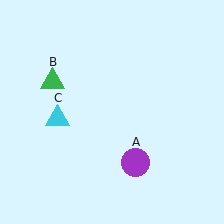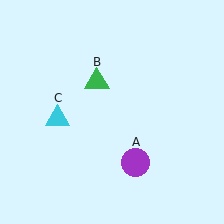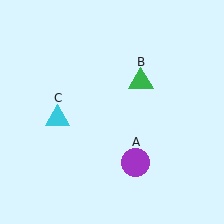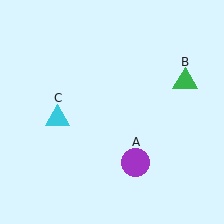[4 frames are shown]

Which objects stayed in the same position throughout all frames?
Purple circle (object A) and cyan triangle (object C) remained stationary.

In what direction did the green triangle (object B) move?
The green triangle (object B) moved right.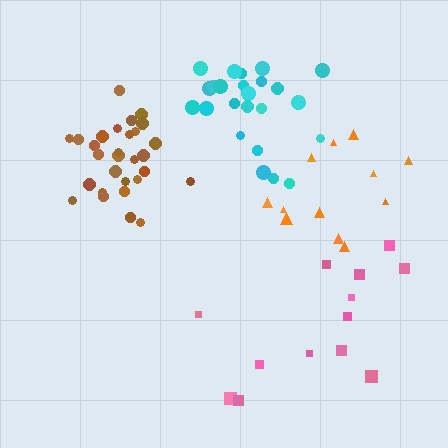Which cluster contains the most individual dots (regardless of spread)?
Brown (29).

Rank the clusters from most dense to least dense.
cyan, brown, orange, pink.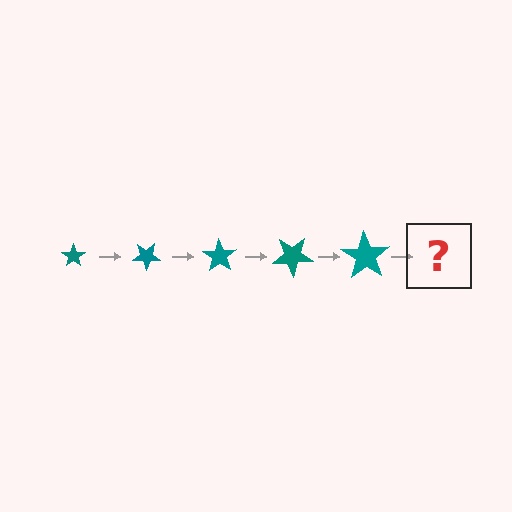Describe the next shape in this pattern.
It should be a star, larger than the previous one and rotated 175 degrees from the start.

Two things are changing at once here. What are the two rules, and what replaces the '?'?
The two rules are that the star grows larger each step and it rotates 35 degrees each step. The '?' should be a star, larger than the previous one and rotated 175 degrees from the start.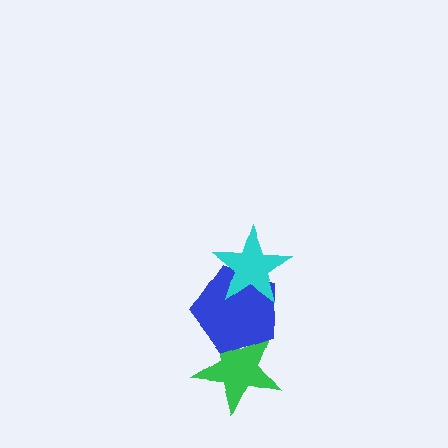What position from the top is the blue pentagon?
The blue pentagon is 2nd from the top.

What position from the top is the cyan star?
The cyan star is 1st from the top.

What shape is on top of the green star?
The blue pentagon is on top of the green star.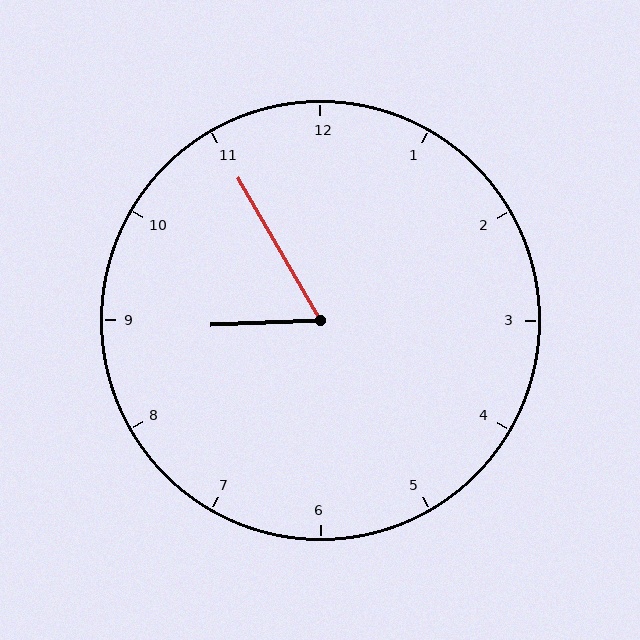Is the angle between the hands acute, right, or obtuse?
It is acute.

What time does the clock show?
8:55.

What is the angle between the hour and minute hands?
Approximately 62 degrees.